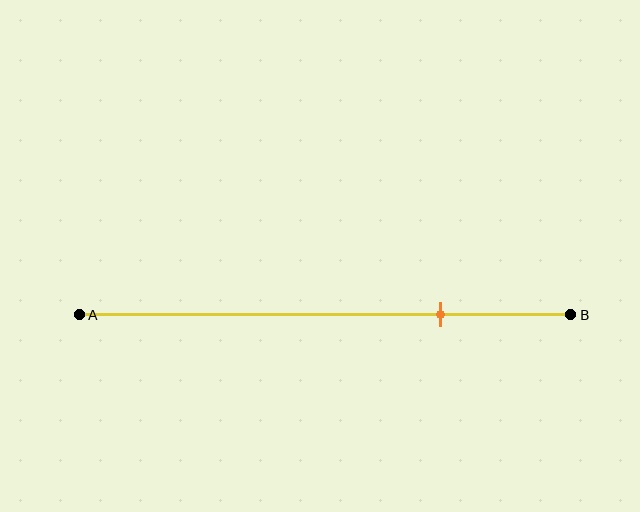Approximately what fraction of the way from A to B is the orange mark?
The orange mark is approximately 75% of the way from A to B.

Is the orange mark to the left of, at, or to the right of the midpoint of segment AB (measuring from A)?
The orange mark is to the right of the midpoint of segment AB.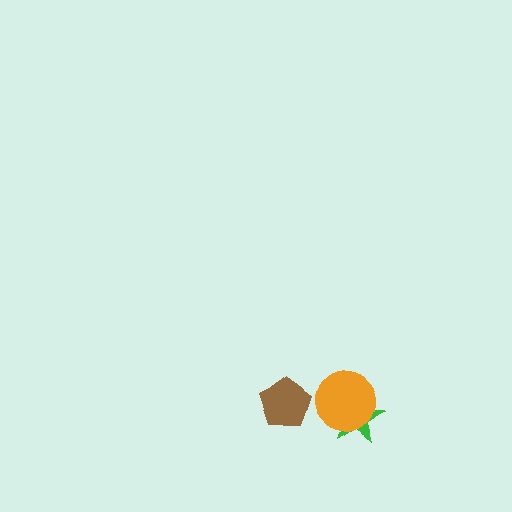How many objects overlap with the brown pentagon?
0 objects overlap with the brown pentagon.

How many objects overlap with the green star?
1 object overlaps with the green star.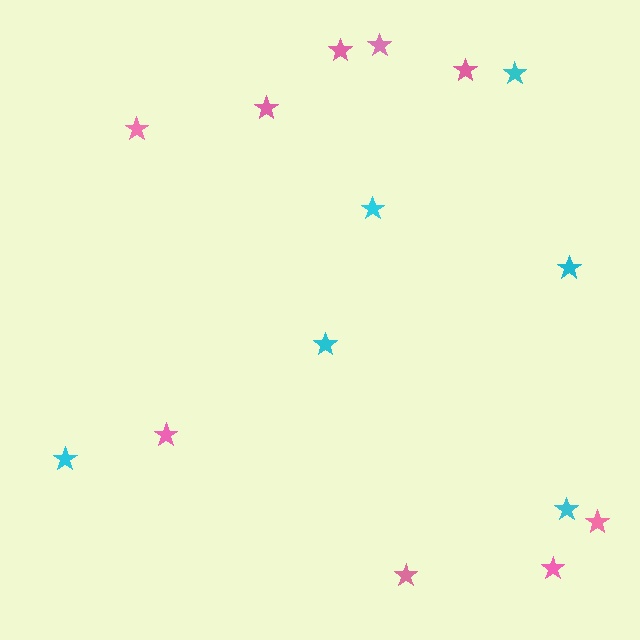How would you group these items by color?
There are 2 groups: one group of cyan stars (6) and one group of pink stars (9).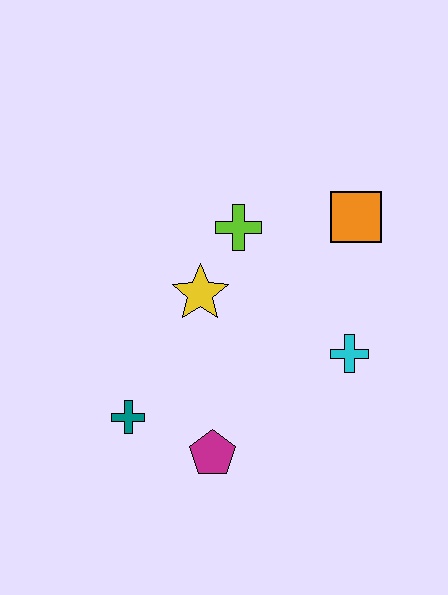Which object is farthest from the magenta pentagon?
The orange square is farthest from the magenta pentagon.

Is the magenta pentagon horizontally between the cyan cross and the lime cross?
No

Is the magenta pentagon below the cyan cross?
Yes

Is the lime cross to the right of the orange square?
No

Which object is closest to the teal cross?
The magenta pentagon is closest to the teal cross.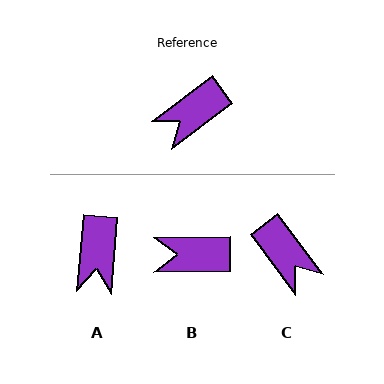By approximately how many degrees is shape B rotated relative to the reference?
Approximately 37 degrees clockwise.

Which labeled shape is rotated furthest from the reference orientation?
C, about 89 degrees away.